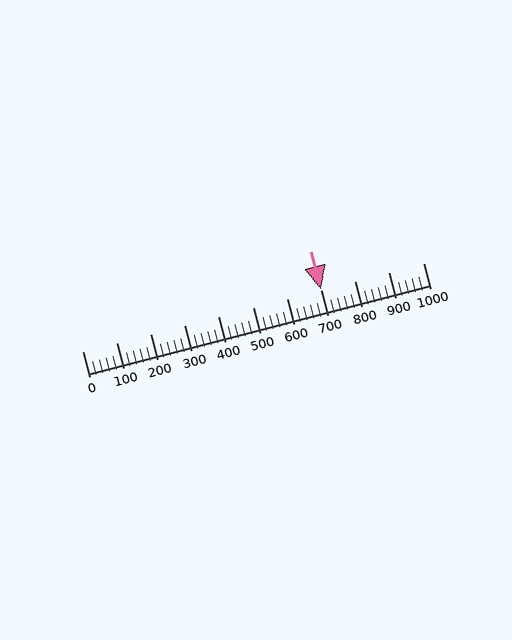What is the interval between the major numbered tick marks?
The major tick marks are spaced 100 units apart.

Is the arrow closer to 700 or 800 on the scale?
The arrow is closer to 700.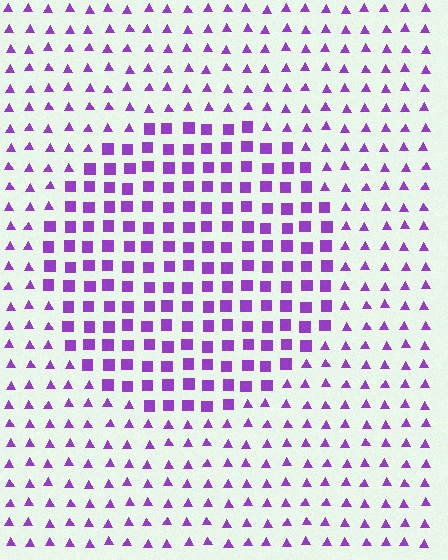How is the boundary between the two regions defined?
The boundary is defined by a change in element shape: squares inside vs. triangles outside. All elements share the same color and spacing.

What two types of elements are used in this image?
The image uses squares inside the circle region and triangles outside it.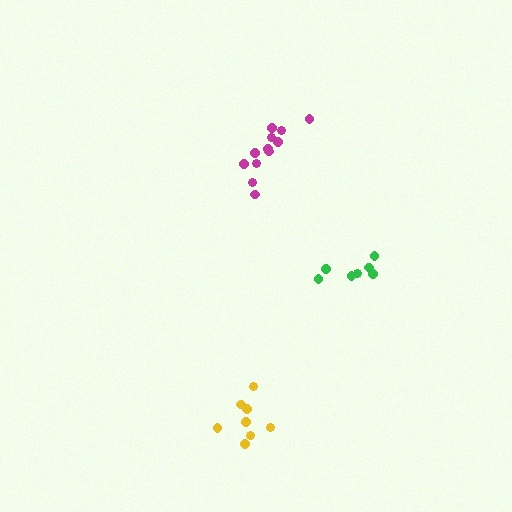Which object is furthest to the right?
The green cluster is rightmost.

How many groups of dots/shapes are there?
There are 3 groups.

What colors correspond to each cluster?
The clusters are colored: green, magenta, yellow.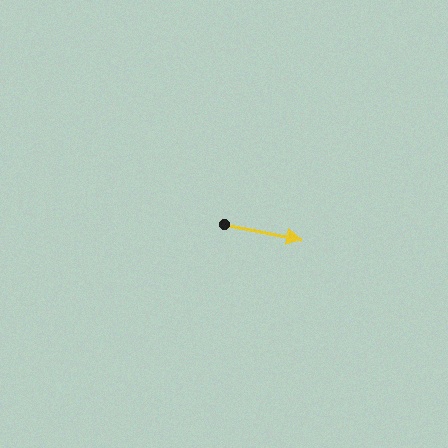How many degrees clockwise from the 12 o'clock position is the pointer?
Approximately 101 degrees.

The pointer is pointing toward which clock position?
Roughly 3 o'clock.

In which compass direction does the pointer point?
East.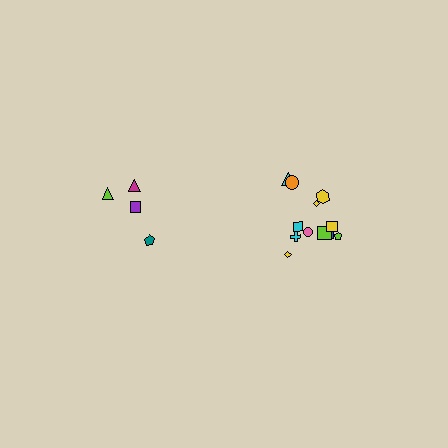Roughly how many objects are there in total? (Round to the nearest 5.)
Roughly 15 objects in total.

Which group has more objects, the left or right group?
The right group.